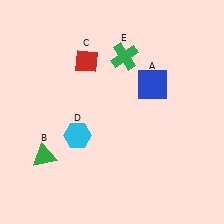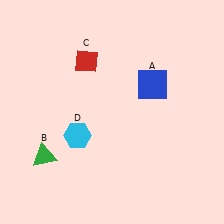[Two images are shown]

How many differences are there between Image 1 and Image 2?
There is 1 difference between the two images.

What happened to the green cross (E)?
The green cross (E) was removed in Image 2. It was in the top-right area of Image 1.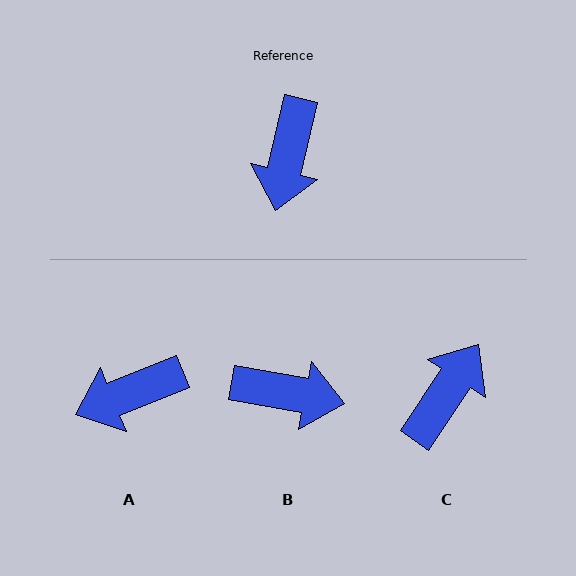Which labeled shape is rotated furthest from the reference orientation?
C, about 159 degrees away.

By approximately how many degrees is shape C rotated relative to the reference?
Approximately 159 degrees counter-clockwise.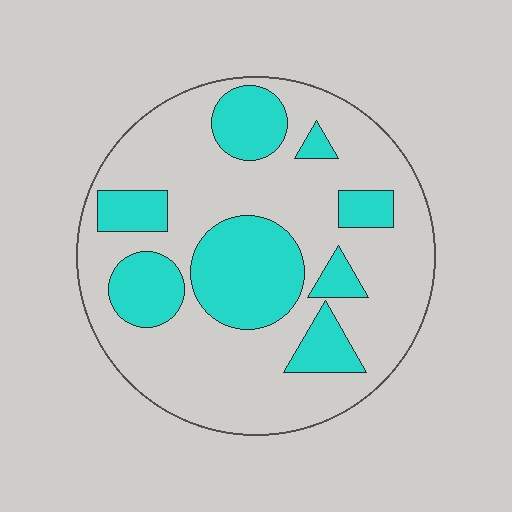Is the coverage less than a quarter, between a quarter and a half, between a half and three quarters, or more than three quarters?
Between a quarter and a half.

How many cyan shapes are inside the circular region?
8.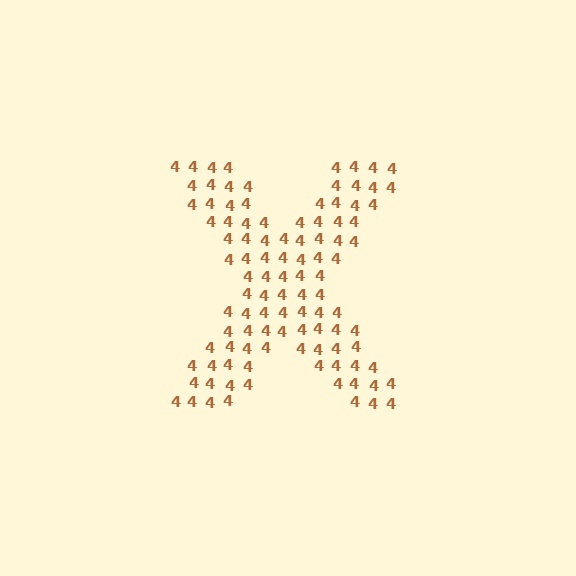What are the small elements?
The small elements are digit 4's.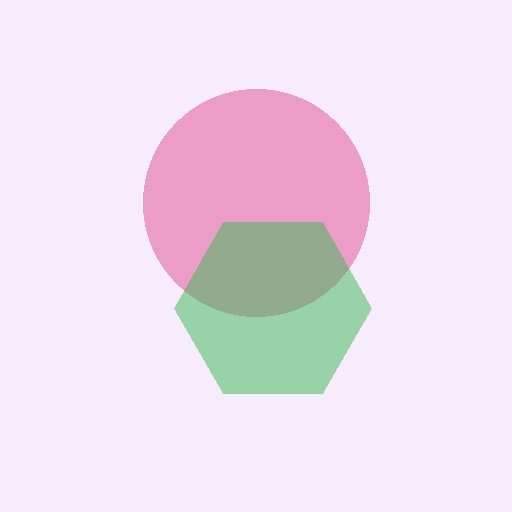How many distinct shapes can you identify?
There are 2 distinct shapes: a pink circle, a green hexagon.